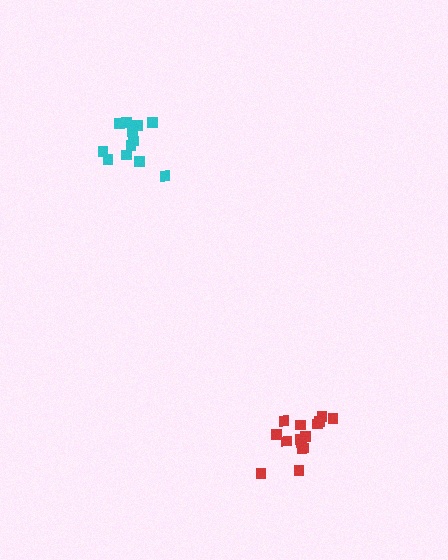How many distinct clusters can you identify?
There are 2 distinct clusters.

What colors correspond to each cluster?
The clusters are colored: cyan, red.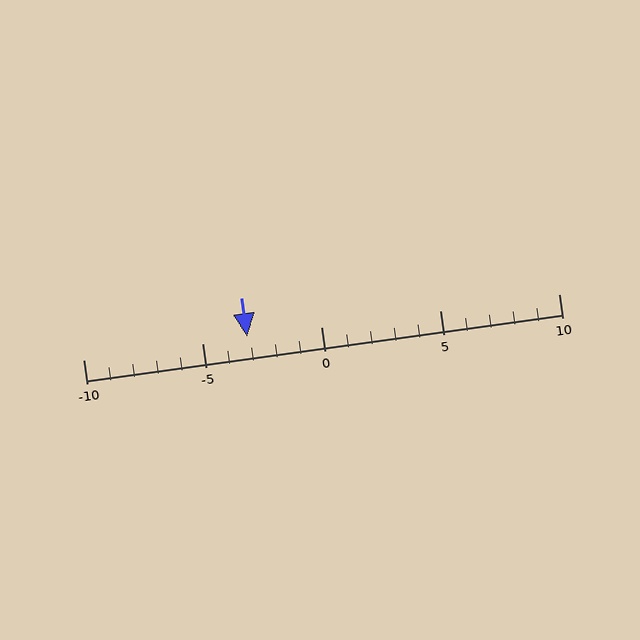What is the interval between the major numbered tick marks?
The major tick marks are spaced 5 units apart.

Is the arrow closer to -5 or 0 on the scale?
The arrow is closer to -5.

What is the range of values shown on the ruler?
The ruler shows values from -10 to 10.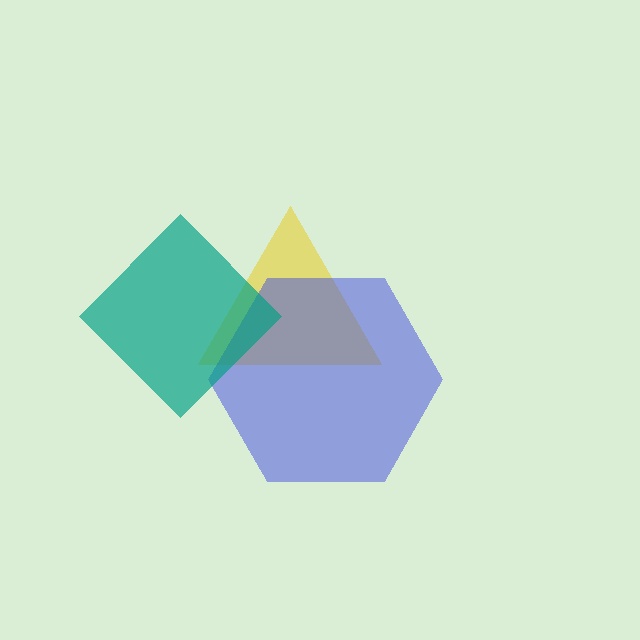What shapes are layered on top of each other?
The layered shapes are: a yellow triangle, a blue hexagon, a teal diamond.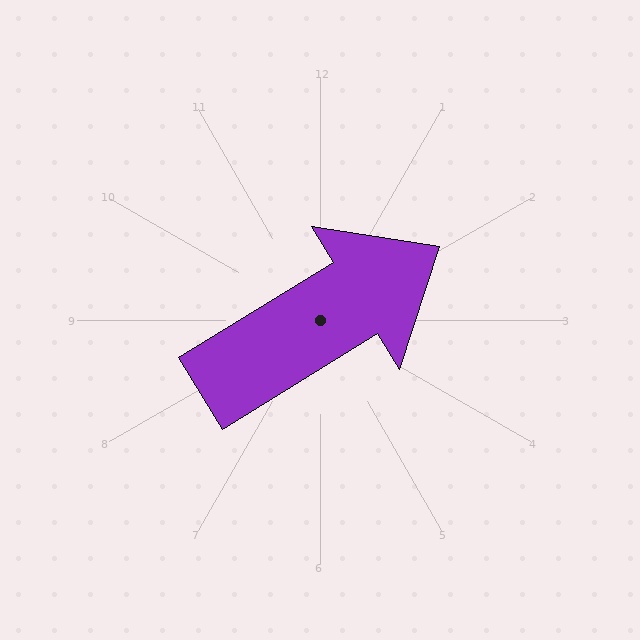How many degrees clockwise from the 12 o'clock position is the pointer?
Approximately 58 degrees.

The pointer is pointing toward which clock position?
Roughly 2 o'clock.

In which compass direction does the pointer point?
Northeast.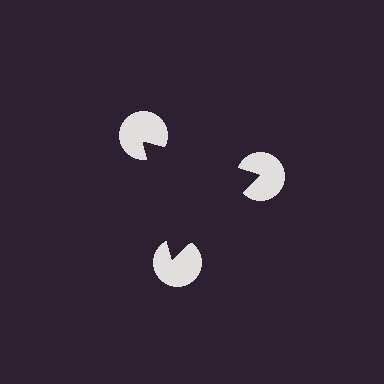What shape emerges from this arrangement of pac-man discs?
An illusory triangle — its edges are inferred from the aligned wedge cuts in the pac-man discs, not physically drawn.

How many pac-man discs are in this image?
There are 3 — one at each vertex of the illusory triangle.